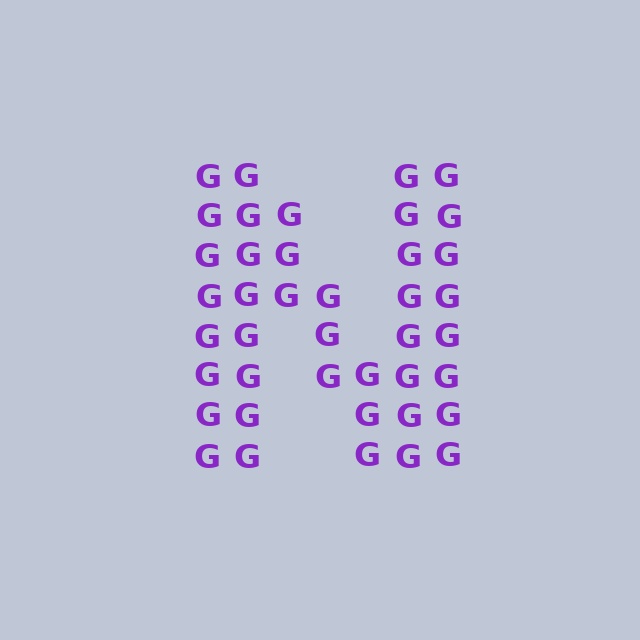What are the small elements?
The small elements are letter G's.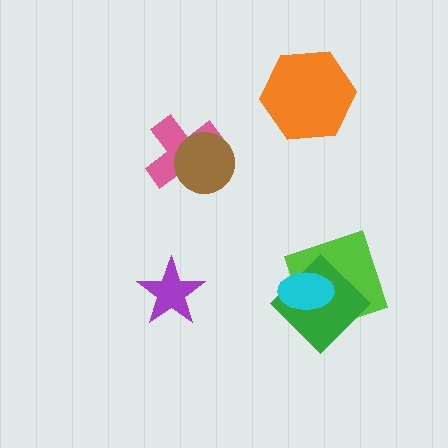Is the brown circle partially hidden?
No, no other shape covers it.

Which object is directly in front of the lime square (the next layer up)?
The green diamond is directly in front of the lime square.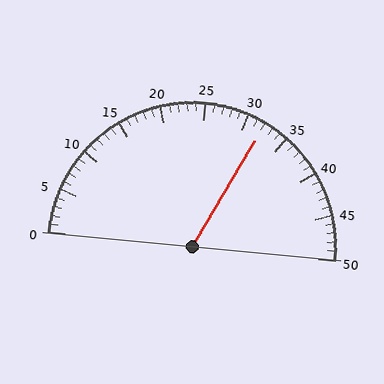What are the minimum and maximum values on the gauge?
The gauge ranges from 0 to 50.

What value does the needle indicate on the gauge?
The needle indicates approximately 32.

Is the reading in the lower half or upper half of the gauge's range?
The reading is in the upper half of the range (0 to 50).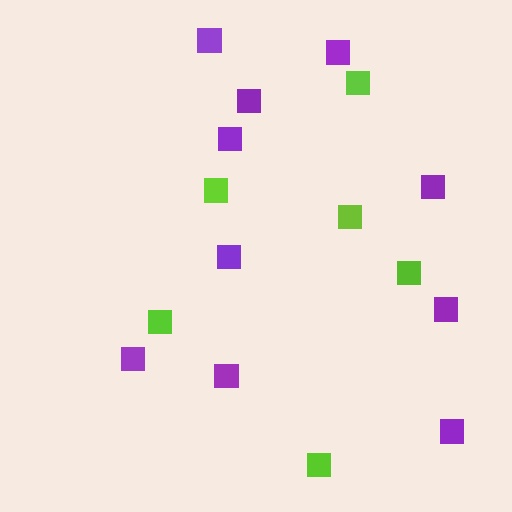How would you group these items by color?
There are 2 groups: one group of purple squares (10) and one group of lime squares (6).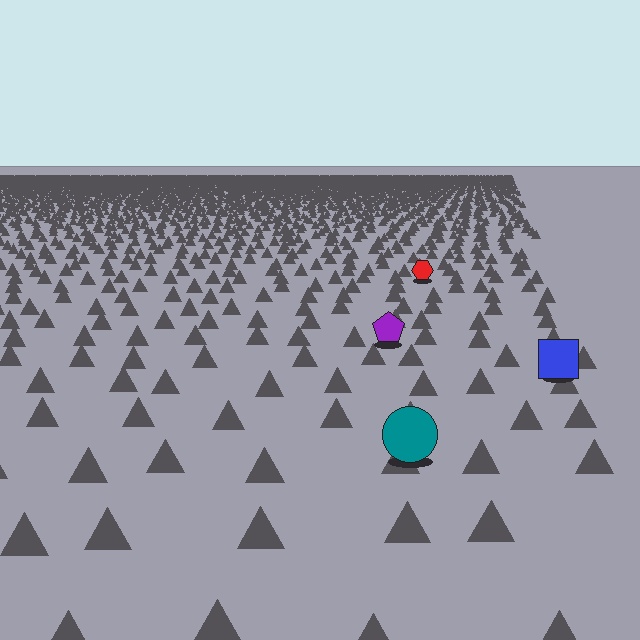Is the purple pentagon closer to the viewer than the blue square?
No. The blue square is closer — you can tell from the texture gradient: the ground texture is coarser near it.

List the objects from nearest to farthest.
From nearest to farthest: the teal circle, the blue square, the purple pentagon, the red hexagon.